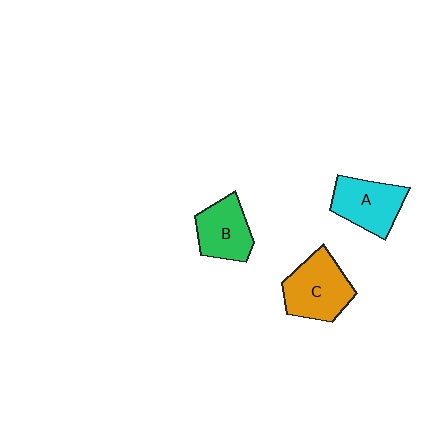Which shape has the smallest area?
Shape B (green).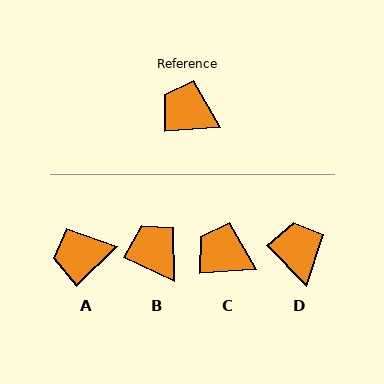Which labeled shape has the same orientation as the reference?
C.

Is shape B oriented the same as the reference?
No, it is off by about 29 degrees.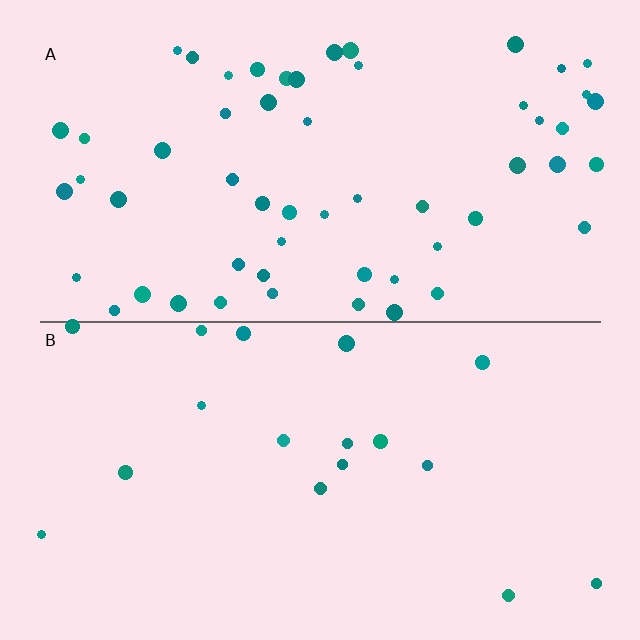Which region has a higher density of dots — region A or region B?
A (the top).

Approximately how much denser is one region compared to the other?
Approximately 3.2× — region A over region B.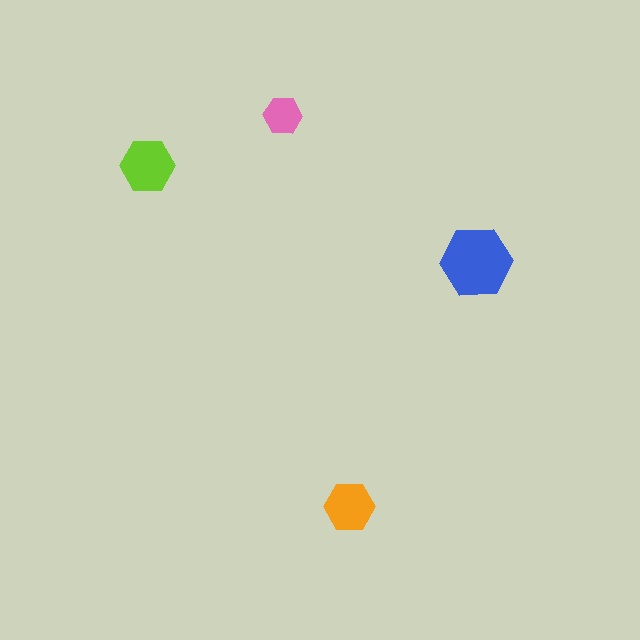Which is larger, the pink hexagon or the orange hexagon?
The orange one.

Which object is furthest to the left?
The lime hexagon is leftmost.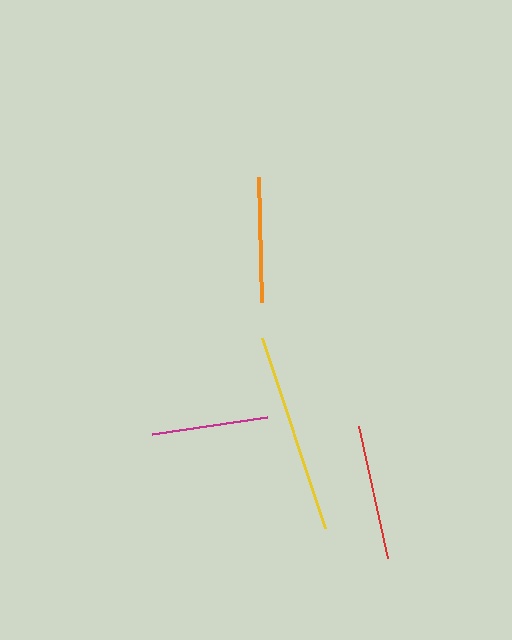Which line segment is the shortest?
The magenta line is the shortest at approximately 117 pixels.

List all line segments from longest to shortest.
From longest to shortest: yellow, red, orange, magenta.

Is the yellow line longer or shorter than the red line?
The yellow line is longer than the red line.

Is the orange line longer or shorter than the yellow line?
The yellow line is longer than the orange line.